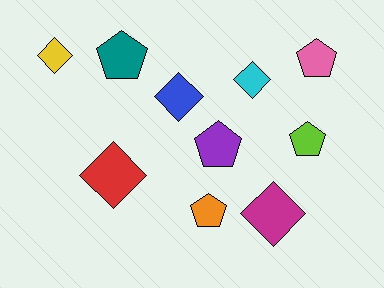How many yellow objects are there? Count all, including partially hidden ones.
There is 1 yellow object.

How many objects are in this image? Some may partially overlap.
There are 10 objects.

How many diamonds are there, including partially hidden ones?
There are 5 diamonds.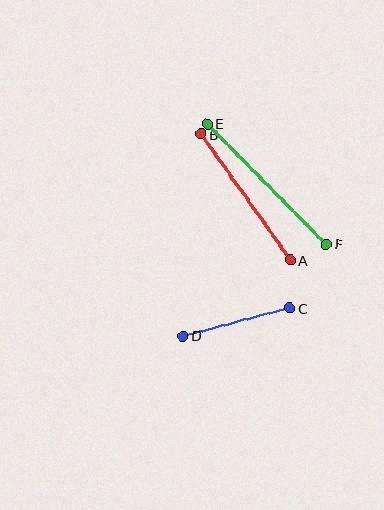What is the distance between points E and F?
The distance is approximately 169 pixels.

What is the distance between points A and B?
The distance is approximately 154 pixels.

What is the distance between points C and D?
The distance is approximately 110 pixels.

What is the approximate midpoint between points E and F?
The midpoint is at approximately (267, 184) pixels.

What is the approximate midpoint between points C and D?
The midpoint is at approximately (236, 322) pixels.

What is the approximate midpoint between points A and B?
The midpoint is at approximately (245, 197) pixels.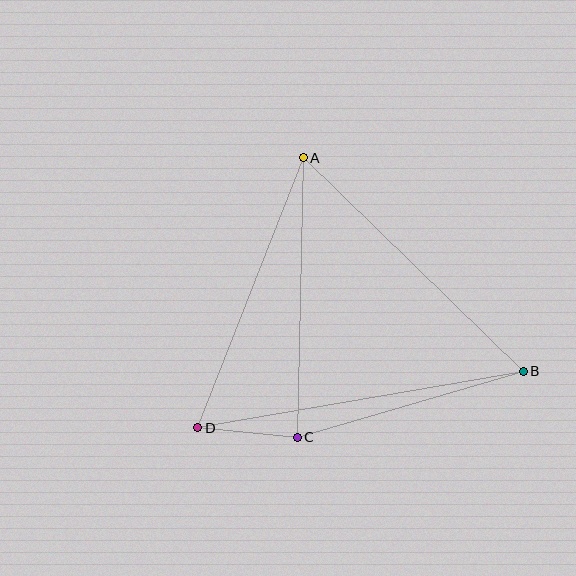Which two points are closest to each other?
Points C and D are closest to each other.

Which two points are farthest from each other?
Points B and D are farthest from each other.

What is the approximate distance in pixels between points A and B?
The distance between A and B is approximately 307 pixels.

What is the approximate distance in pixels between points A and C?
The distance between A and C is approximately 280 pixels.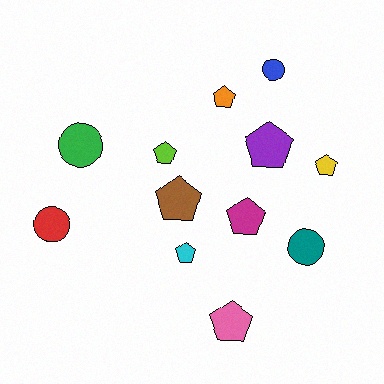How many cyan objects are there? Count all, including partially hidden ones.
There is 1 cyan object.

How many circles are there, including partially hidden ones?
There are 4 circles.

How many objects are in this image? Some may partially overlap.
There are 12 objects.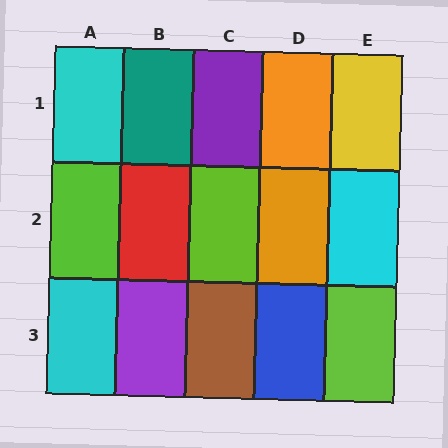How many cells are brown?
1 cell is brown.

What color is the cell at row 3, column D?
Blue.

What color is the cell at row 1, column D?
Orange.